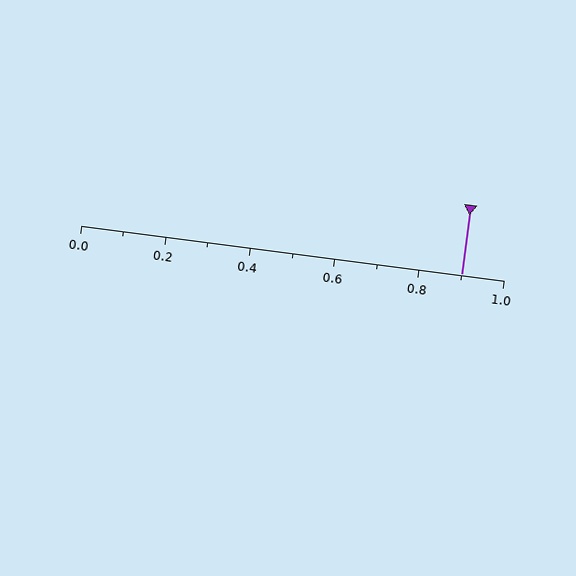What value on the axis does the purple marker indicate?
The marker indicates approximately 0.9.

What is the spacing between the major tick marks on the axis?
The major ticks are spaced 0.2 apart.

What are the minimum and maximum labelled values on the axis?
The axis runs from 0.0 to 1.0.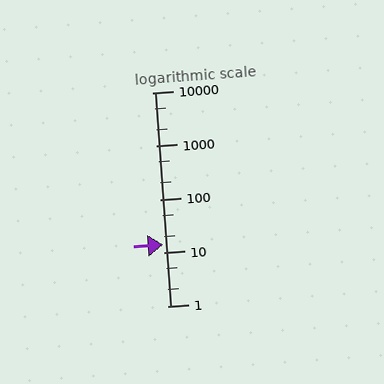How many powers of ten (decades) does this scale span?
The scale spans 4 decades, from 1 to 10000.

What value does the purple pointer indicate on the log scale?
The pointer indicates approximately 14.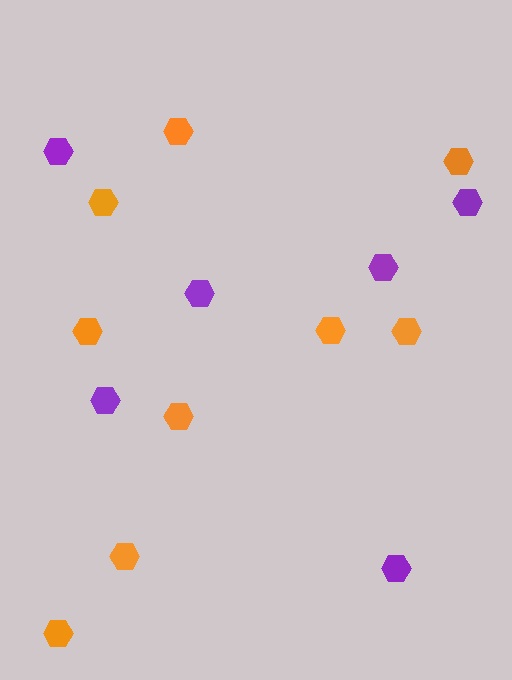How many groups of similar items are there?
There are 2 groups: one group of orange hexagons (9) and one group of purple hexagons (6).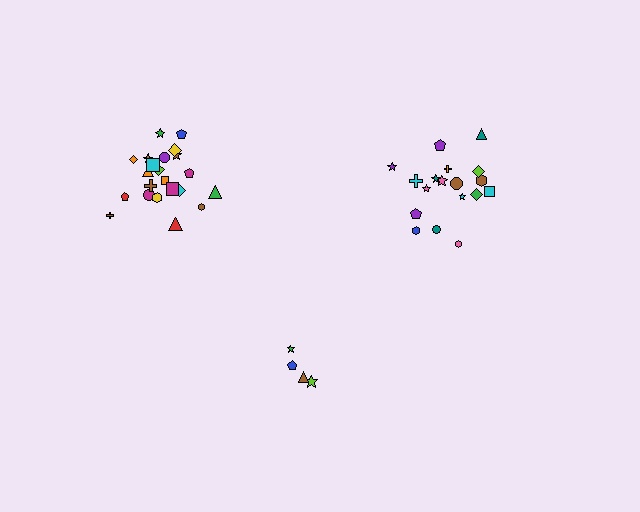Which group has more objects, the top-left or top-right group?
The top-left group.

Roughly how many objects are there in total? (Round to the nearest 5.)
Roughly 45 objects in total.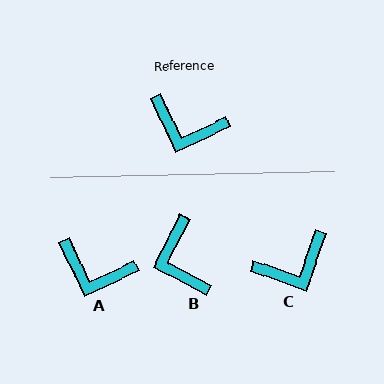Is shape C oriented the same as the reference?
No, it is off by about 46 degrees.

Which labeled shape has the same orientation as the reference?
A.